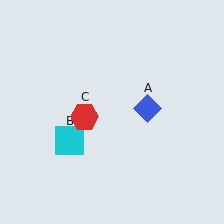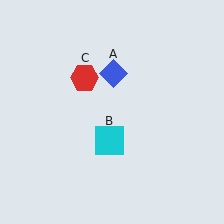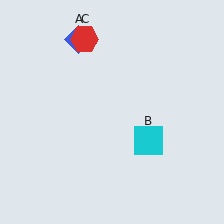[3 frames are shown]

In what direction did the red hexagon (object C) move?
The red hexagon (object C) moved up.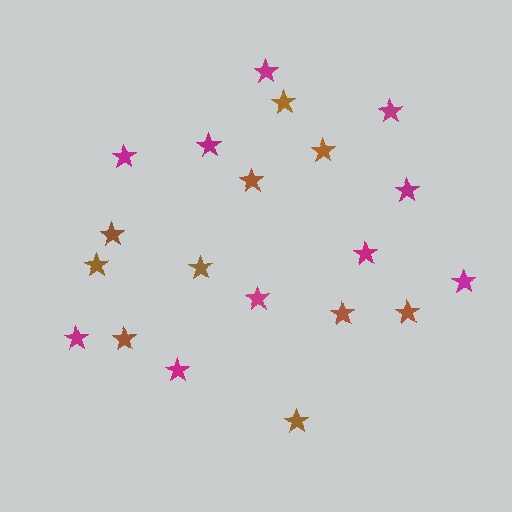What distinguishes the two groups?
There are 2 groups: one group of magenta stars (10) and one group of brown stars (10).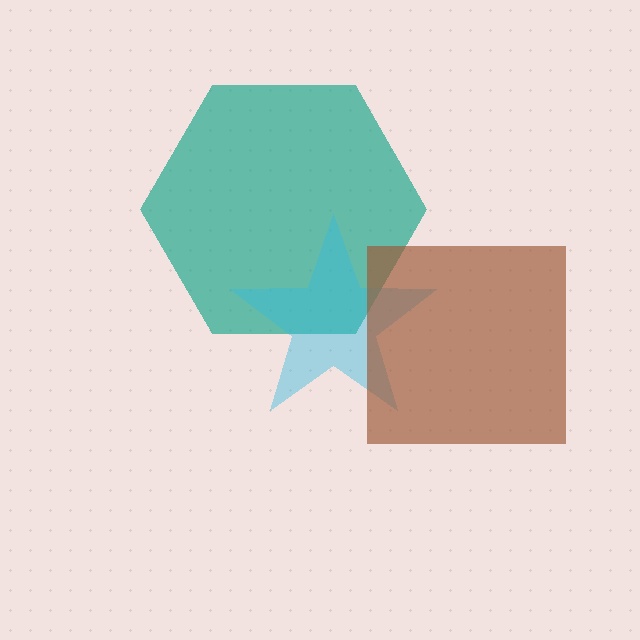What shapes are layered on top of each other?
The layered shapes are: a teal hexagon, a cyan star, a brown square.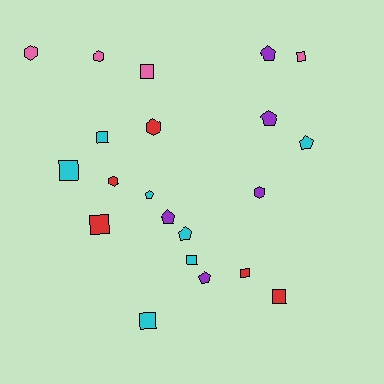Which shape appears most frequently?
Square, with 9 objects.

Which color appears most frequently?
Cyan, with 7 objects.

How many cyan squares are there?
There are 4 cyan squares.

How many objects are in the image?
There are 21 objects.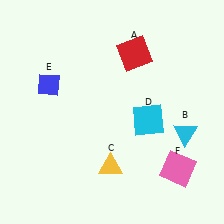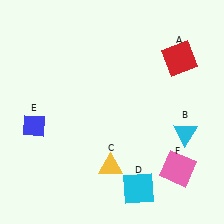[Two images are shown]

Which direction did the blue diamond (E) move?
The blue diamond (E) moved down.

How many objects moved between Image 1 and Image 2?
3 objects moved between the two images.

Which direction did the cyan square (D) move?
The cyan square (D) moved down.